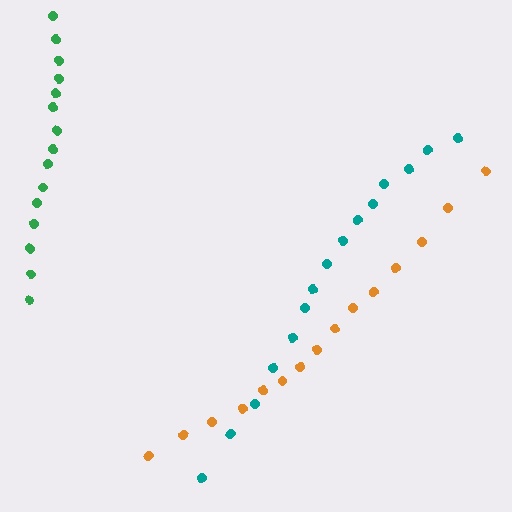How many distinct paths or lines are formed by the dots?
There are 3 distinct paths.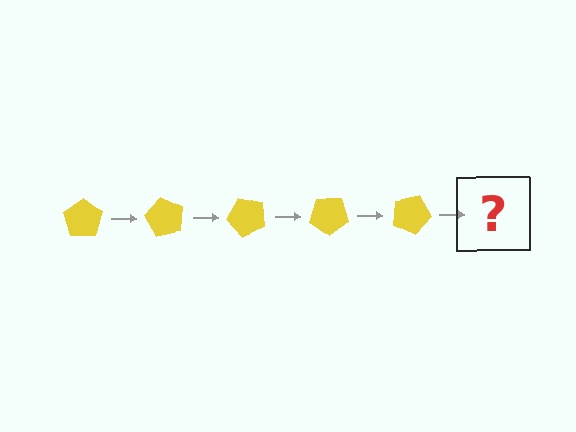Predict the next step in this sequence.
The next step is a yellow pentagon rotated 300 degrees.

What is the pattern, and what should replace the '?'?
The pattern is that the pentagon rotates 60 degrees each step. The '?' should be a yellow pentagon rotated 300 degrees.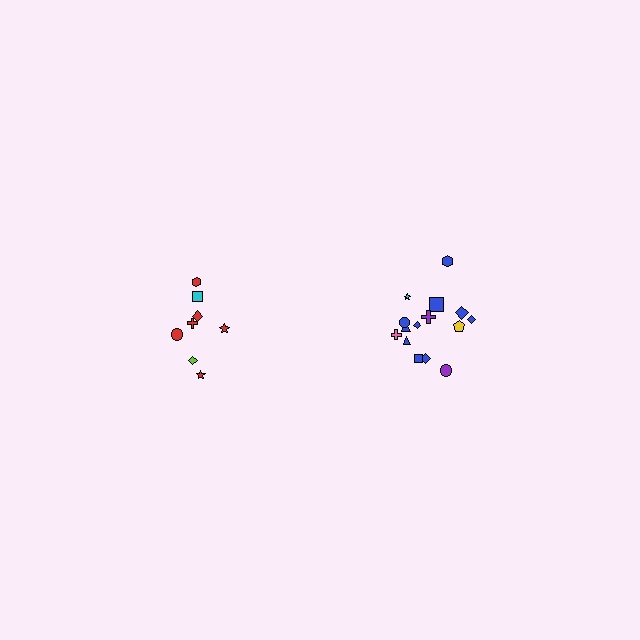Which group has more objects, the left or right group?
The right group.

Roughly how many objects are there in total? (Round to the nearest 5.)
Roughly 25 objects in total.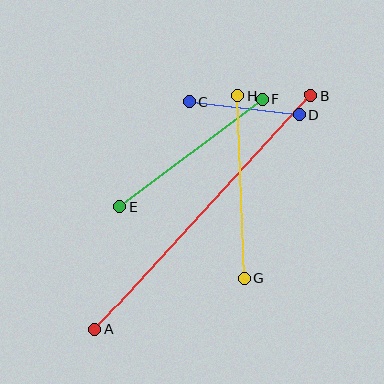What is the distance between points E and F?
The distance is approximately 179 pixels.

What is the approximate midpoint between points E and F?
The midpoint is at approximately (191, 153) pixels.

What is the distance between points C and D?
The distance is approximately 111 pixels.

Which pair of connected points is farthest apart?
Points A and B are farthest apart.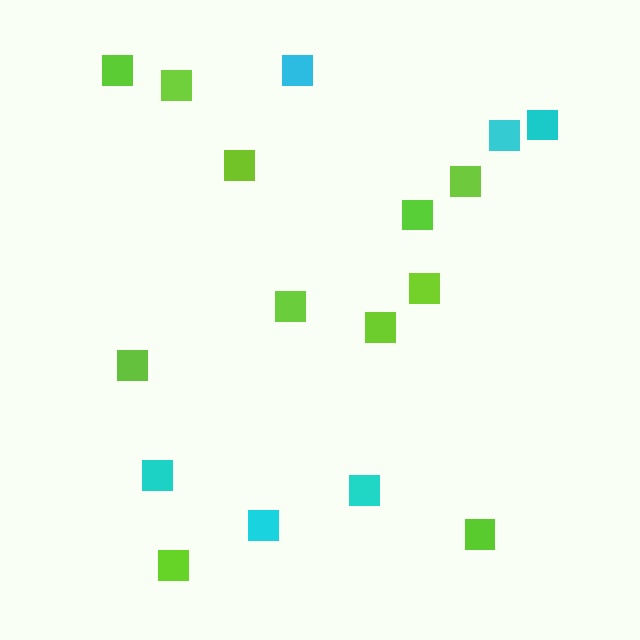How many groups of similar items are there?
There are 2 groups: one group of cyan squares (6) and one group of lime squares (11).